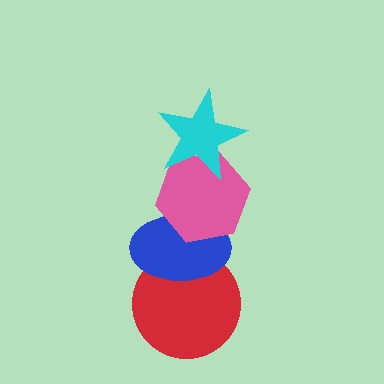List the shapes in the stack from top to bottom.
From top to bottom: the cyan star, the pink hexagon, the blue ellipse, the red circle.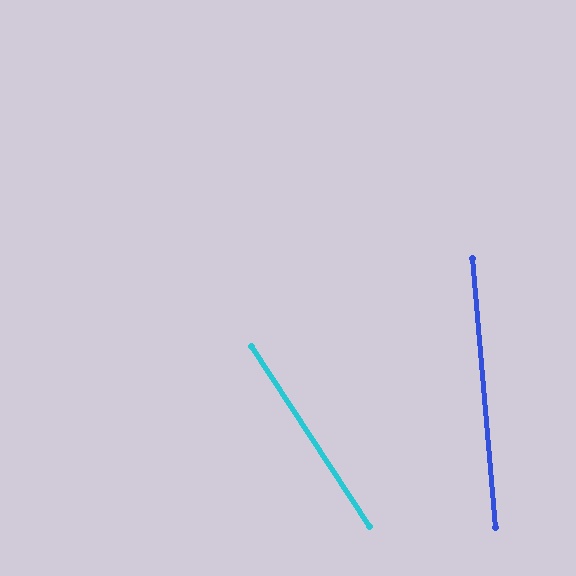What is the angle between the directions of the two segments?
Approximately 28 degrees.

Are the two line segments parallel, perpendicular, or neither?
Neither parallel nor perpendicular — they differ by about 28°.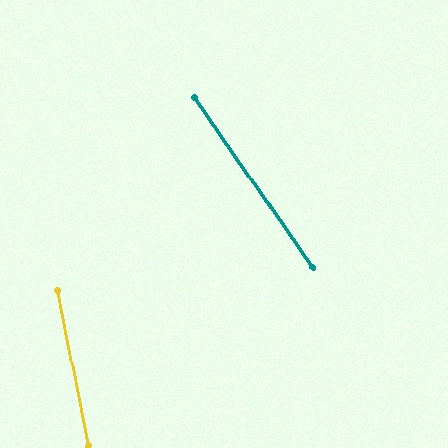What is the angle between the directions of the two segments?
Approximately 23 degrees.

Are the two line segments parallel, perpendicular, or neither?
Neither parallel nor perpendicular — they differ by about 23°.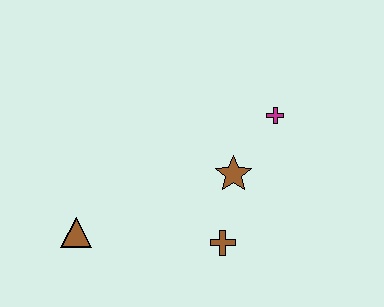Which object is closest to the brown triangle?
The brown cross is closest to the brown triangle.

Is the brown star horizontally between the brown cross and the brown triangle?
No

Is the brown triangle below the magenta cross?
Yes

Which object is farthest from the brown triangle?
The magenta cross is farthest from the brown triangle.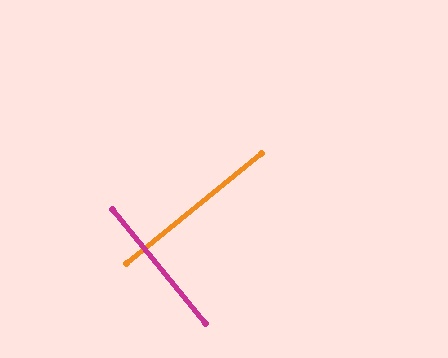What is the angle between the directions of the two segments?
Approximately 89 degrees.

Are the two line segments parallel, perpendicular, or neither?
Perpendicular — they meet at approximately 89°.